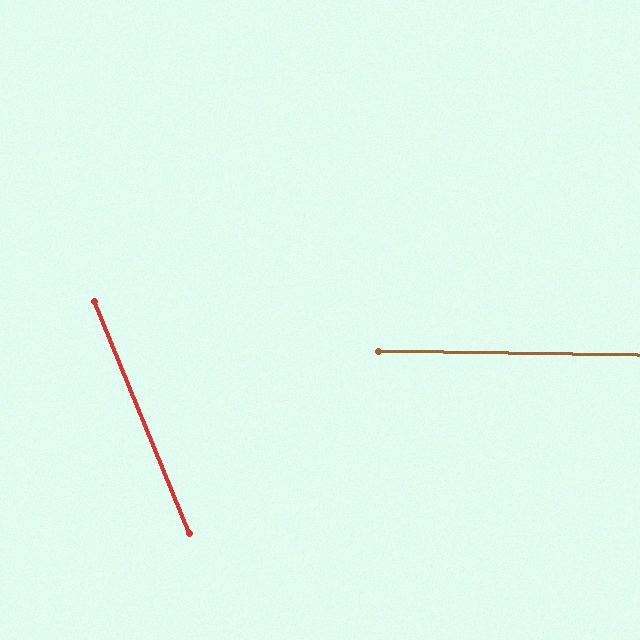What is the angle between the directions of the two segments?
Approximately 67 degrees.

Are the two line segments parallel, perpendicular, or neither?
Neither parallel nor perpendicular — they differ by about 67°.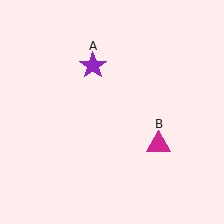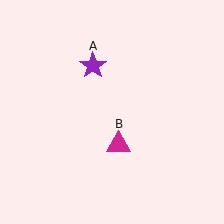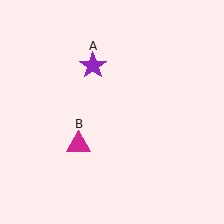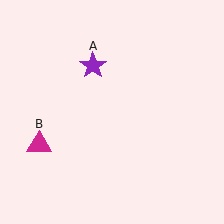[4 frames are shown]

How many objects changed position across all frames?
1 object changed position: magenta triangle (object B).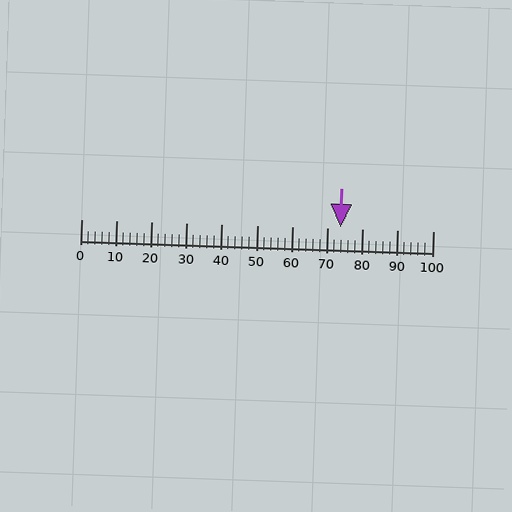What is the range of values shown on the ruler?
The ruler shows values from 0 to 100.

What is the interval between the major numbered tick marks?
The major tick marks are spaced 10 units apart.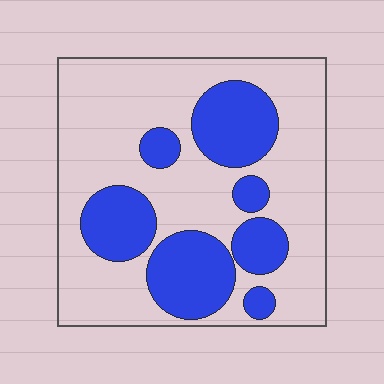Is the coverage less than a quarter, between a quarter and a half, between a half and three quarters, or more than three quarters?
Between a quarter and a half.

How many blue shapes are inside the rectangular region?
7.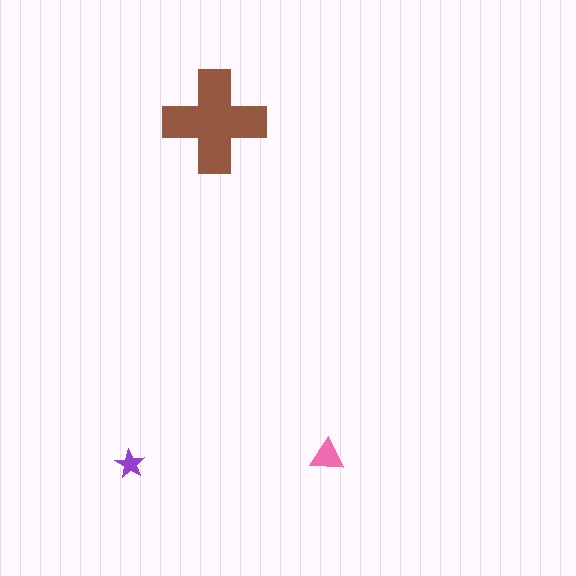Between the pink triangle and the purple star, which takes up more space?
The pink triangle.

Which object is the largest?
The brown cross.